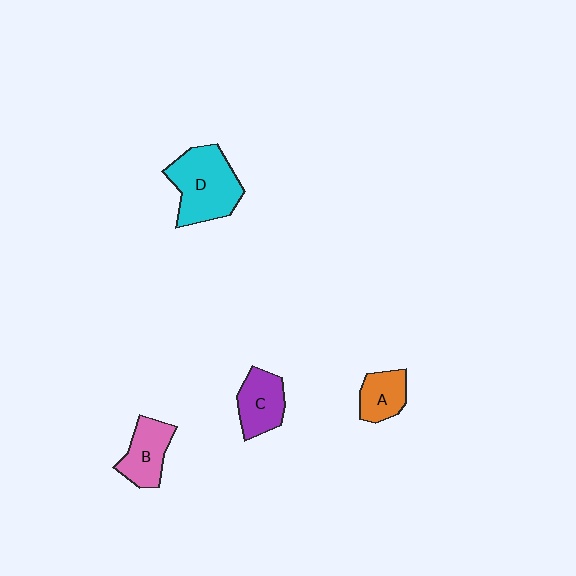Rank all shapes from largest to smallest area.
From largest to smallest: D (cyan), C (purple), B (pink), A (orange).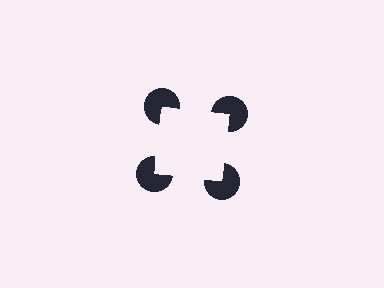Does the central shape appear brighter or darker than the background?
It typically appears slightly brighter than the background, even though no actual brightness change is drawn.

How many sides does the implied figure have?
4 sides.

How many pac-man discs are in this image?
There are 4 — one at each vertex of the illusory square.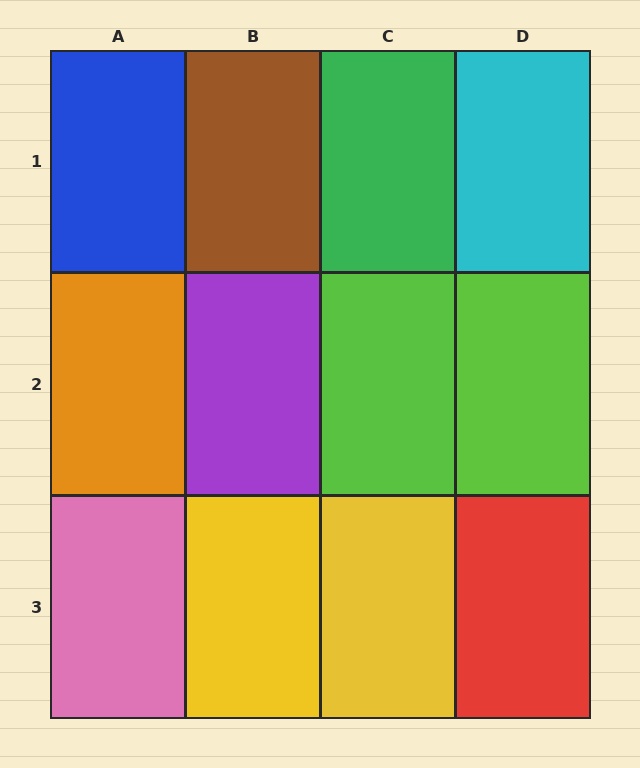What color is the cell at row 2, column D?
Lime.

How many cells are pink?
1 cell is pink.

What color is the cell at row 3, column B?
Yellow.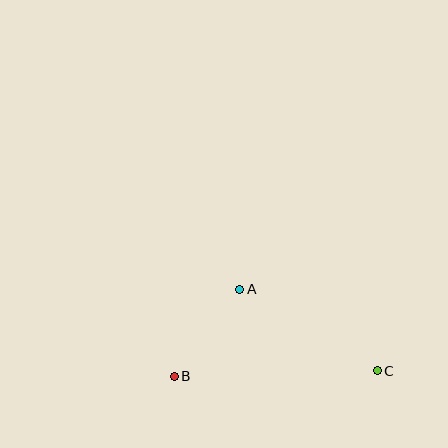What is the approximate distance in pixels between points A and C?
The distance between A and C is approximately 160 pixels.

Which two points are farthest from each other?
Points B and C are farthest from each other.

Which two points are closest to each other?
Points A and B are closest to each other.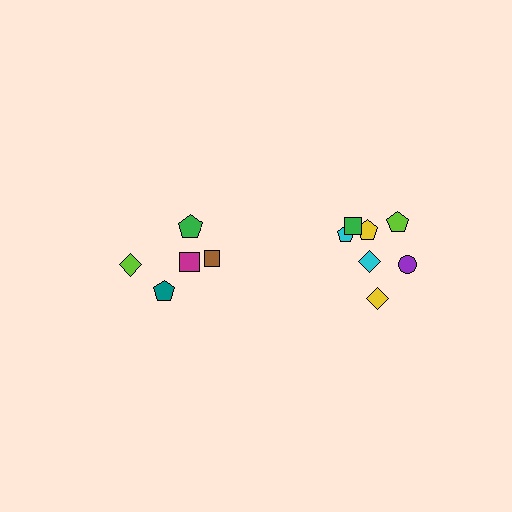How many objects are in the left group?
There are 5 objects.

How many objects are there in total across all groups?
There are 12 objects.